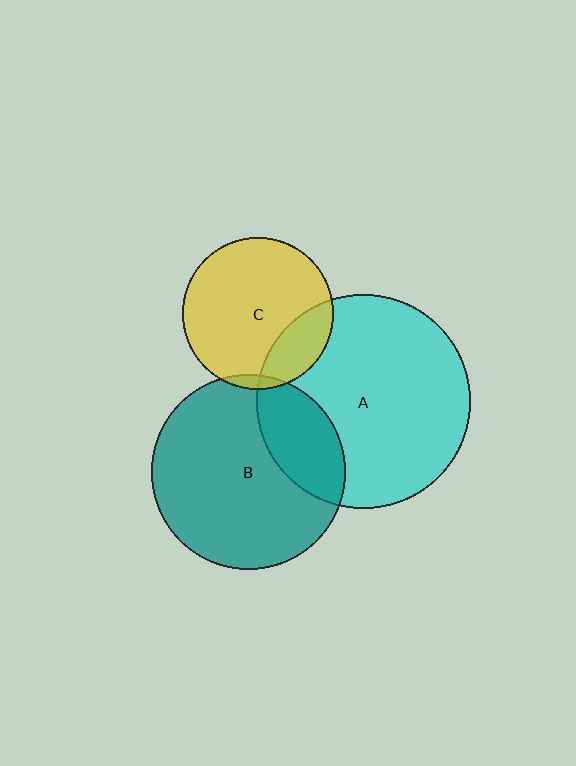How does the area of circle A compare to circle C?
Approximately 2.0 times.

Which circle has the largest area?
Circle A (cyan).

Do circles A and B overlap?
Yes.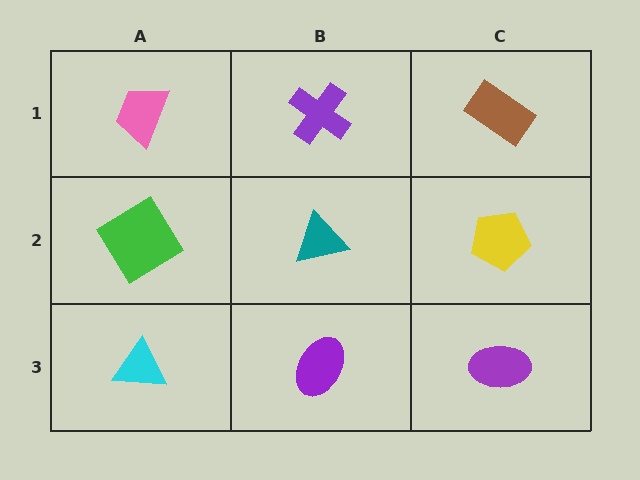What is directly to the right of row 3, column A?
A purple ellipse.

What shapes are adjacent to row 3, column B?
A teal triangle (row 2, column B), a cyan triangle (row 3, column A), a purple ellipse (row 3, column C).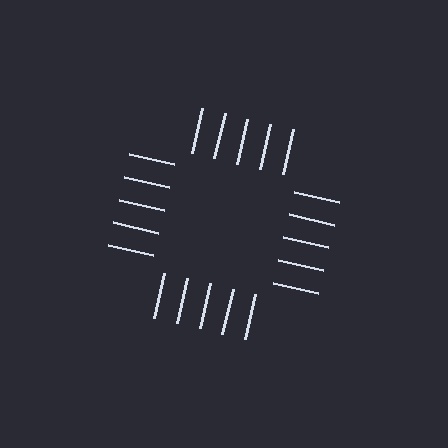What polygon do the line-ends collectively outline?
An illusory square — the line segments terminate on its edges but no continuous stroke is drawn.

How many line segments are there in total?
20 — 5 along each of the 4 edges.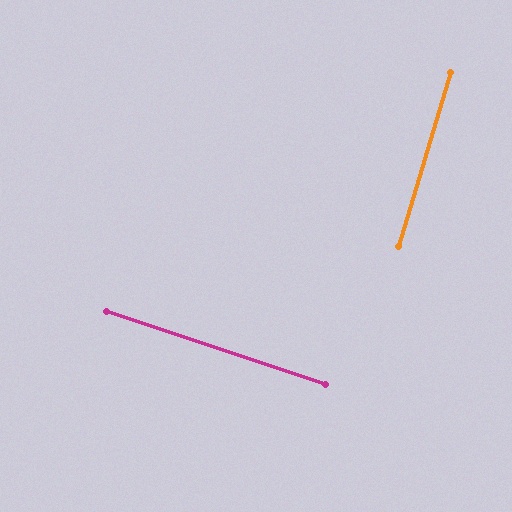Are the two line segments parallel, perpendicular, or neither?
Perpendicular — they meet at approximately 88°.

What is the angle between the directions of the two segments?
Approximately 88 degrees.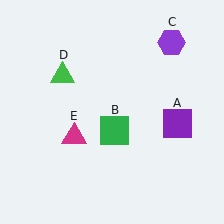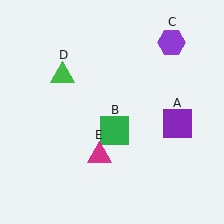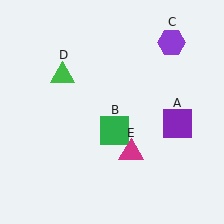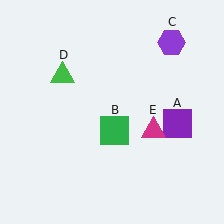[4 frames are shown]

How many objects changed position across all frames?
1 object changed position: magenta triangle (object E).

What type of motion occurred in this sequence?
The magenta triangle (object E) rotated counterclockwise around the center of the scene.